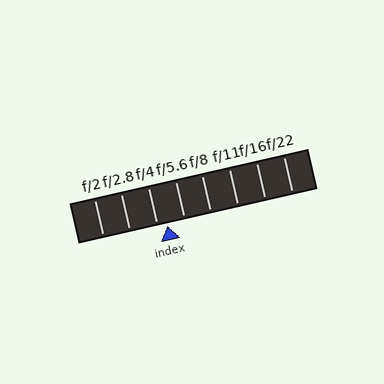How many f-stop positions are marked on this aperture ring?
There are 8 f-stop positions marked.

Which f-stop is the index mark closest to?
The index mark is closest to f/4.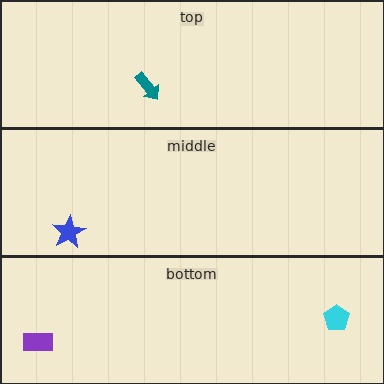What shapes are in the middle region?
The blue star.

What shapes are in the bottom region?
The cyan pentagon, the purple rectangle.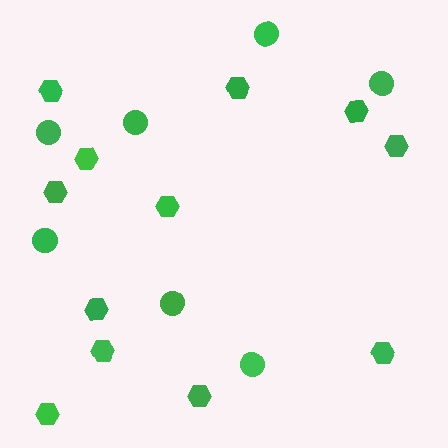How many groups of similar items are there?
There are 2 groups: one group of circles (7) and one group of hexagons (12).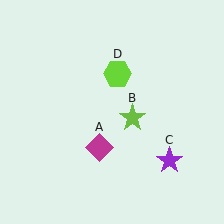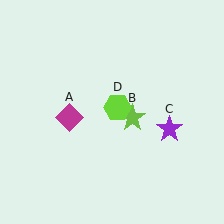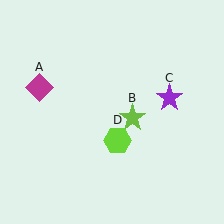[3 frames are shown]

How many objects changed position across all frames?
3 objects changed position: magenta diamond (object A), purple star (object C), lime hexagon (object D).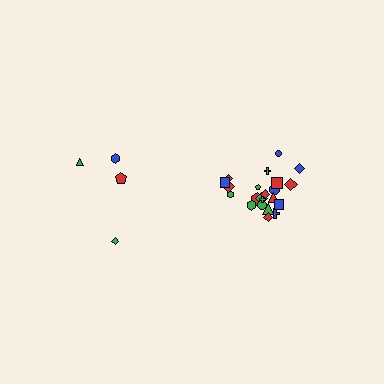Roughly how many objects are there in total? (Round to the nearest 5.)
Roughly 25 objects in total.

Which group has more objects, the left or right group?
The right group.